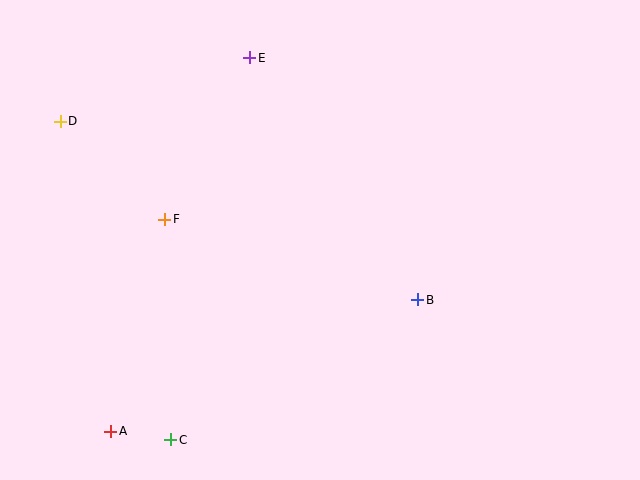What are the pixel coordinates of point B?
Point B is at (418, 299).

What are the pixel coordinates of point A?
Point A is at (111, 432).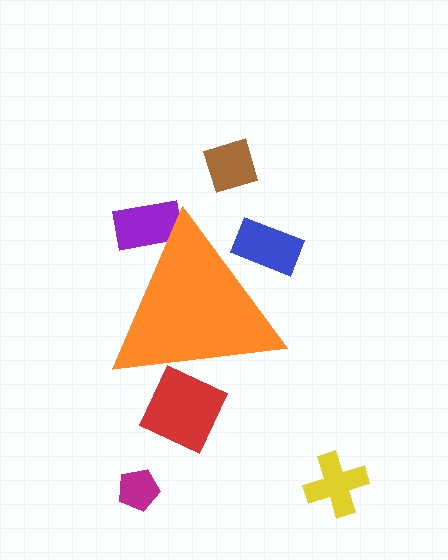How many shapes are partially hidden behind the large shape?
3 shapes are partially hidden.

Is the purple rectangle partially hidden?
Yes, the purple rectangle is partially hidden behind the orange triangle.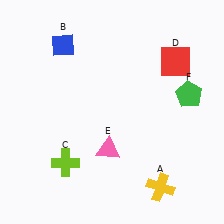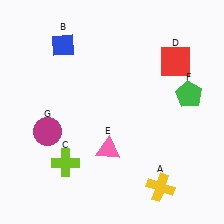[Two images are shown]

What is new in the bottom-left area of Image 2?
A magenta circle (G) was added in the bottom-left area of Image 2.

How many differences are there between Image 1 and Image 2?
There is 1 difference between the two images.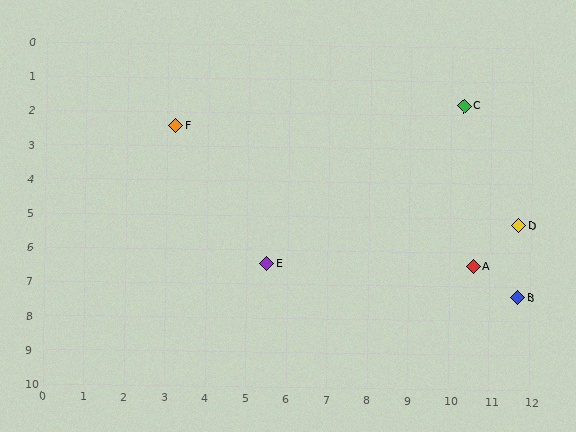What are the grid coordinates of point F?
Point F is at approximately (3.2, 2.4).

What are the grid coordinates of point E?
Point E is at approximately (5.5, 6.4).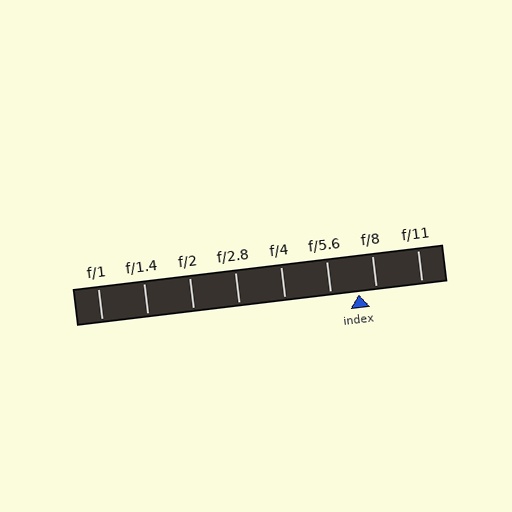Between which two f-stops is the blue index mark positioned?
The index mark is between f/5.6 and f/8.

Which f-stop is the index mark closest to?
The index mark is closest to f/8.